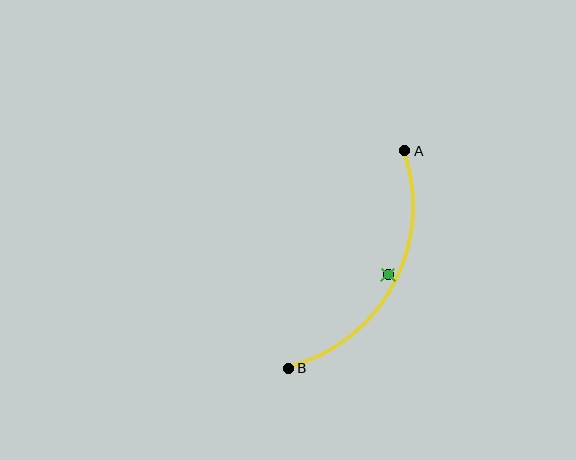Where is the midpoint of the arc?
The arc midpoint is the point on the curve farthest from the straight line joining A and B. It sits to the right of that line.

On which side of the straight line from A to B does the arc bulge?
The arc bulges to the right of the straight line connecting A and B.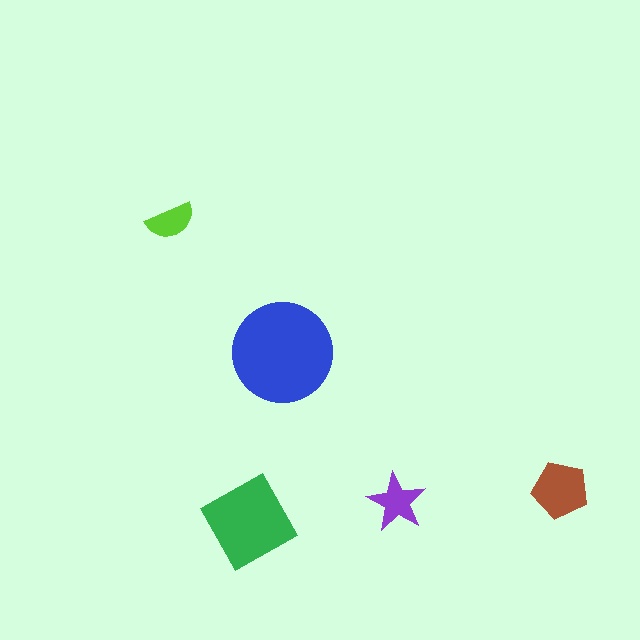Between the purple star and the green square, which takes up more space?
The green square.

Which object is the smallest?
The lime semicircle.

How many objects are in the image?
There are 5 objects in the image.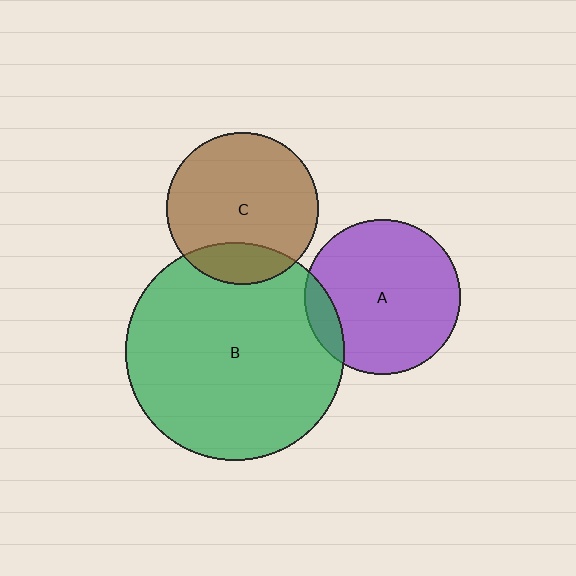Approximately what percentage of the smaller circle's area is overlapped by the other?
Approximately 10%.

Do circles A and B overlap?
Yes.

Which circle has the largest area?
Circle B (green).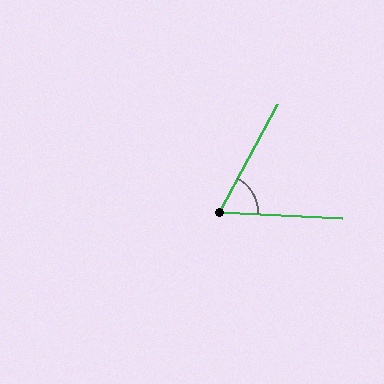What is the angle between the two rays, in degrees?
Approximately 65 degrees.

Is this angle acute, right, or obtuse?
It is acute.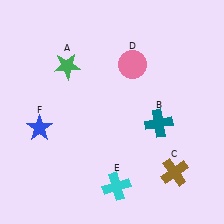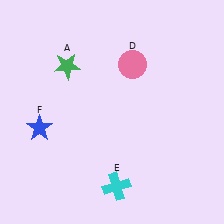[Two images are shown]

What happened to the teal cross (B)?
The teal cross (B) was removed in Image 2. It was in the bottom-right area of Image 1.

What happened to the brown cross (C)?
The brown cross (C) was removed in Image 2. It was in the bottom-right area of Image 1.